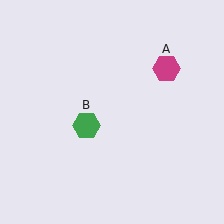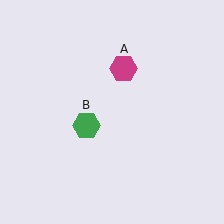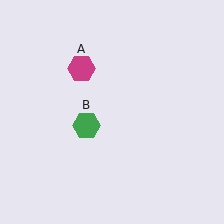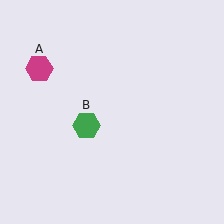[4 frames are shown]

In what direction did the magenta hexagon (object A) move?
The magenta hexagon (object A) moved left.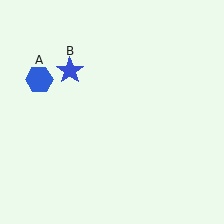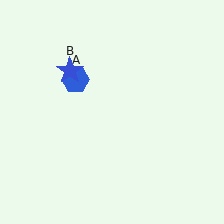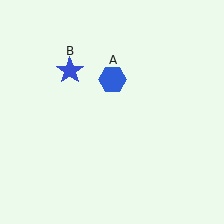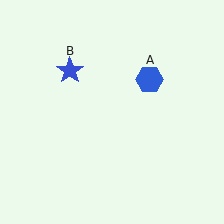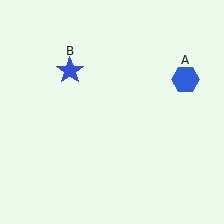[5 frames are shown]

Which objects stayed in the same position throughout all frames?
Blue star (object B) remained stationary.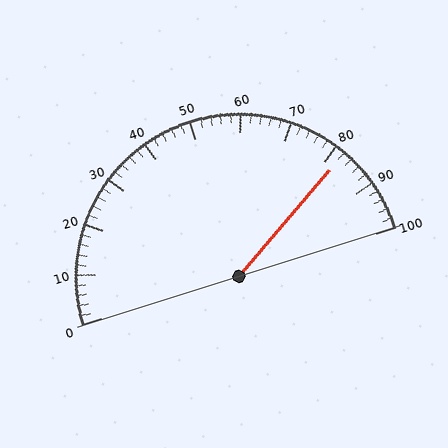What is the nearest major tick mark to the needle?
The nearest major tick mark is 80.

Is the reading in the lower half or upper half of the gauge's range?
The reading is in the upper half of the range (0 to 100).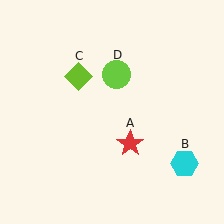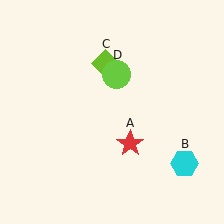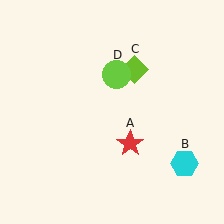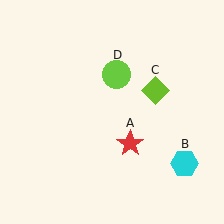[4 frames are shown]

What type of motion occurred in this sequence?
The lime diamond (object C) rotated clockwise around the center of the scene.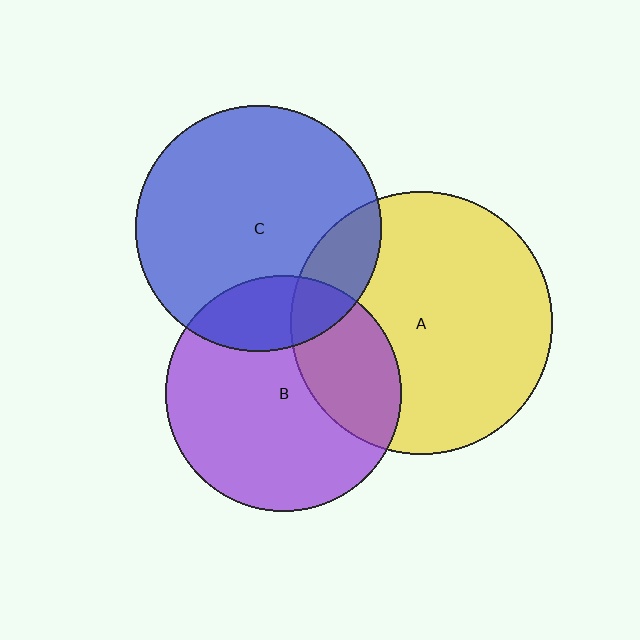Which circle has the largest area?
Circle A (yellow).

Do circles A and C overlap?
Yes.